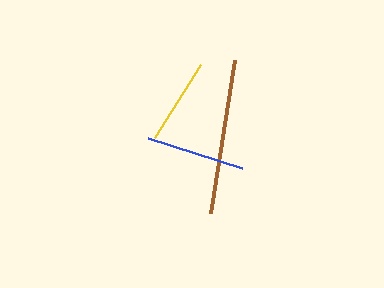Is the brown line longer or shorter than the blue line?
The brown line is longer than the blue line.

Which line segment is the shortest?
The yellow line is the shortest at approximately 87 pixels.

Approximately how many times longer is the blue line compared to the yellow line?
The blue line is approximately 1.1 times the length of the yellow line.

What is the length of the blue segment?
The blue segment is approximately 99 pixels long.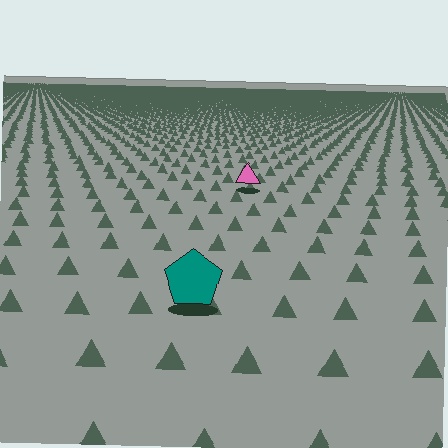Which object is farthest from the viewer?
The pink triangle is farthest from the viewer. It appears smaller and the ground texture around it is denser.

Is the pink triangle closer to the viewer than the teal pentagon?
No. The teal pentagon is closer — you can tell from the texture gradient: the ground texture is coarser near it.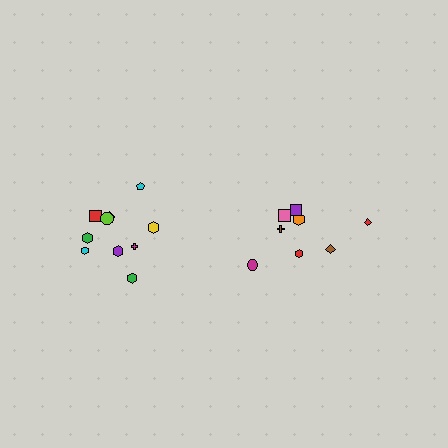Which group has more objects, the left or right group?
The left group.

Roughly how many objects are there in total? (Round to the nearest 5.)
Roughly 20 objects in total.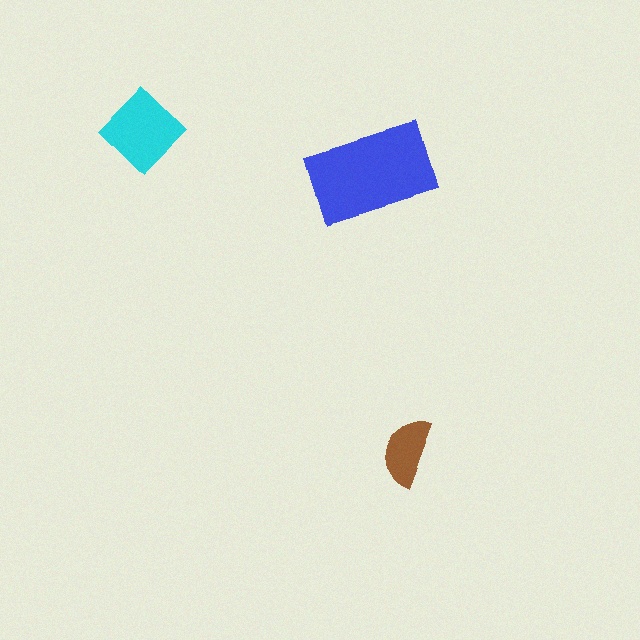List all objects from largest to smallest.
The blue rectangle, the cyan diamond, the brown semicircle.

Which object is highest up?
The cyan diamond is topmost.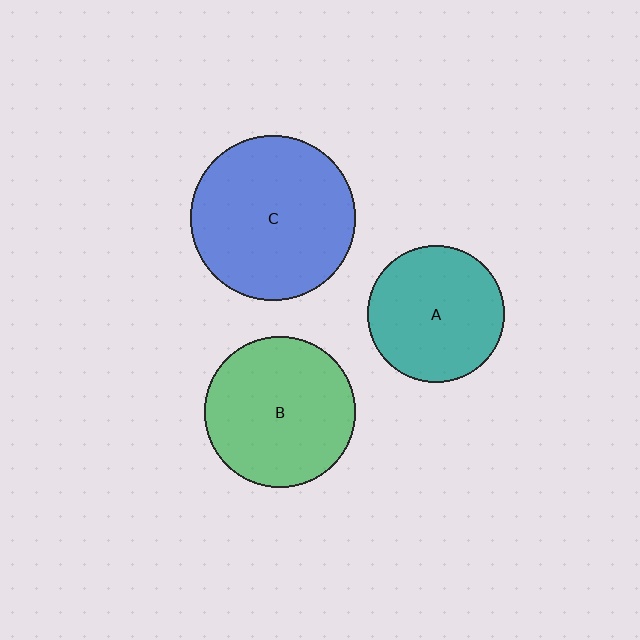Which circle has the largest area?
Circle C (blue).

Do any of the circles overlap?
No, none of the circles overlap.